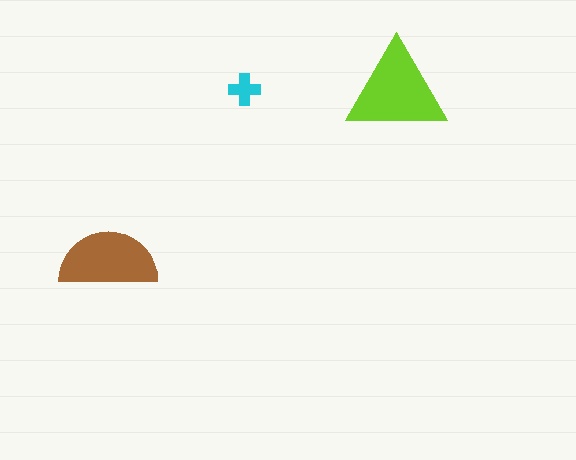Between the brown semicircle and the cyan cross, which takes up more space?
The brown semicircle.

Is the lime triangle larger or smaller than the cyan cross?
Larger.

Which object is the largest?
The lime triangle.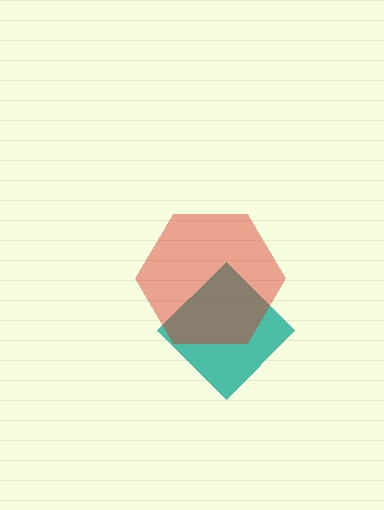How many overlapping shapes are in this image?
There are 2 overlapping shapes in the image.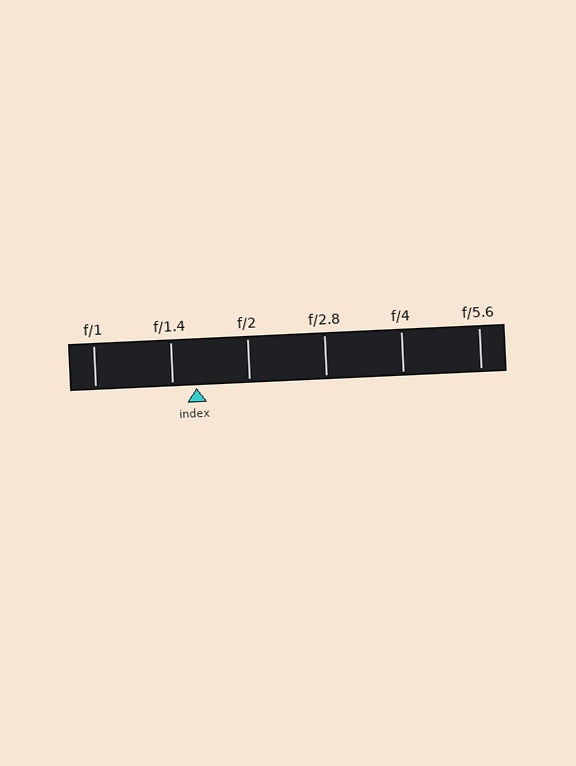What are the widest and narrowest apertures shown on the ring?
The widest aperture shown is f/1 and the narrowest is f/5.6.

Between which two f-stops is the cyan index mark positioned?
The index mark is between f/1.4 and f/2.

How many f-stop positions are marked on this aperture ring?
There are 6 f-stop positions marked.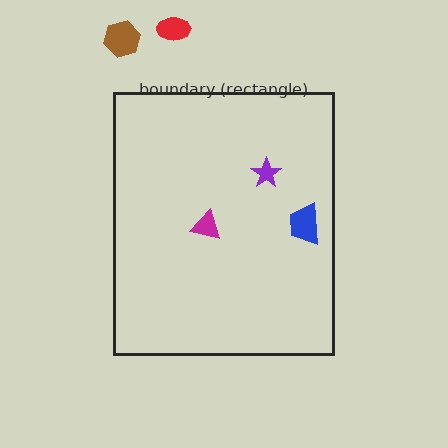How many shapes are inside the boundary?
3 inside, 2 outside.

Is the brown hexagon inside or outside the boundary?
Outside.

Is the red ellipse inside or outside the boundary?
Outside.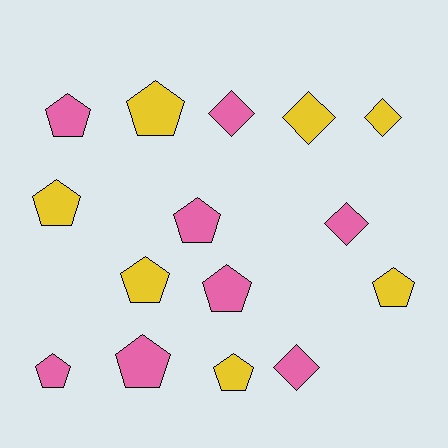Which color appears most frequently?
Pink, with 8 objects.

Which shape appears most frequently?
Pentagon, with 10 objects.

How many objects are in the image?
There are 15 objects.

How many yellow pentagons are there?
There are 5 yellow pentagons.